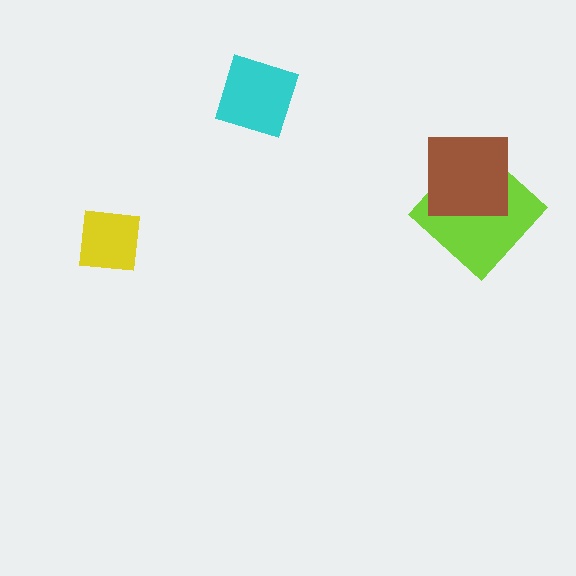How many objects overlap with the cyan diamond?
0 objects overlap with the cyan diamond.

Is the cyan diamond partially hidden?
No, no other shape covers it.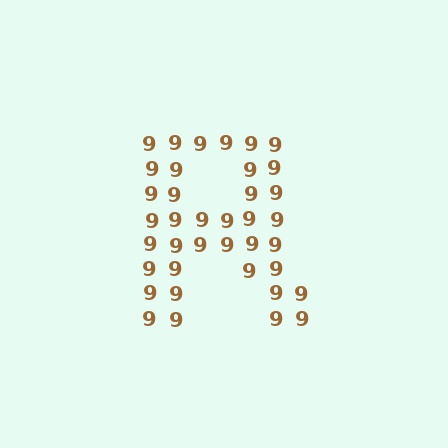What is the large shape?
The large shape is the letter R.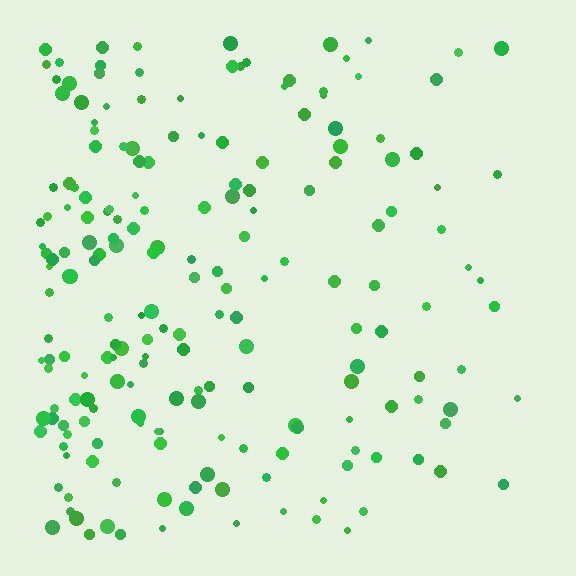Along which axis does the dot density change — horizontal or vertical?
Horizontal.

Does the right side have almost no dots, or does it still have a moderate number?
Still a moderate number, just noticeably fewer than the left.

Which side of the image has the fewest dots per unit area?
The right.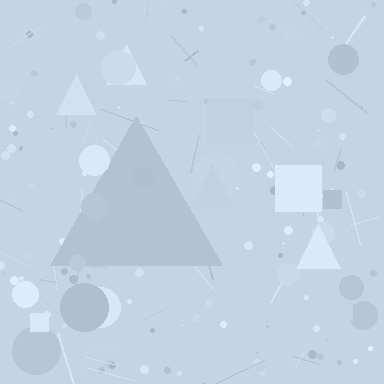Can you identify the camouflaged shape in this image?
The camouflaged shape is a triangle.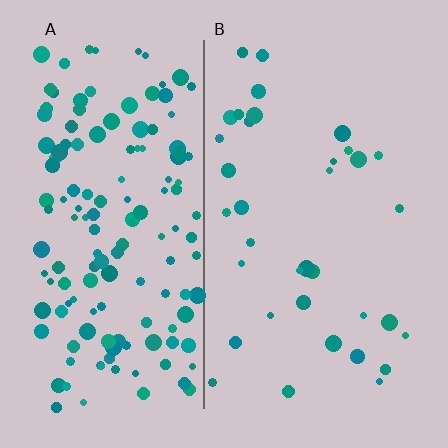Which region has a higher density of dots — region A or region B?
A (the left).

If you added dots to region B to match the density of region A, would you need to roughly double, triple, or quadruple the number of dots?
Approximately quadruple.